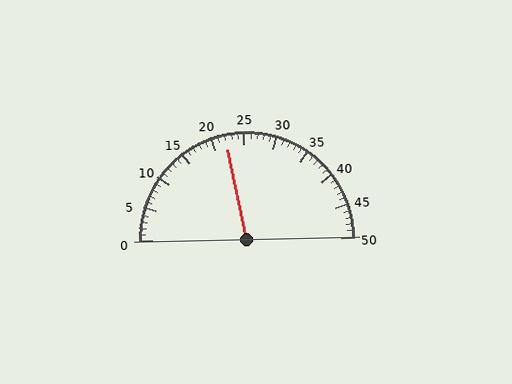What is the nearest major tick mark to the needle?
The nearest major tick mark is 20.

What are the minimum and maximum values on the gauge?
The gauge ranges from 0 to 50.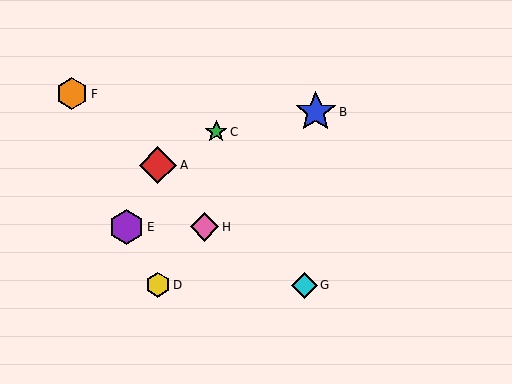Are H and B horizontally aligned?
No, H is at y≈227 and B is at y≈112.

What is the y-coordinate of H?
Object H is at y≈227.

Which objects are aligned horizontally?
Objects E, H are aligned horizontally.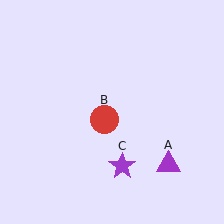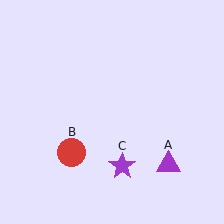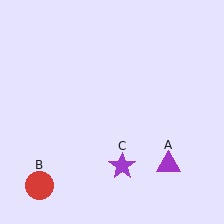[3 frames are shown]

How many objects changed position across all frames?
1 object changed position: red circle (object B).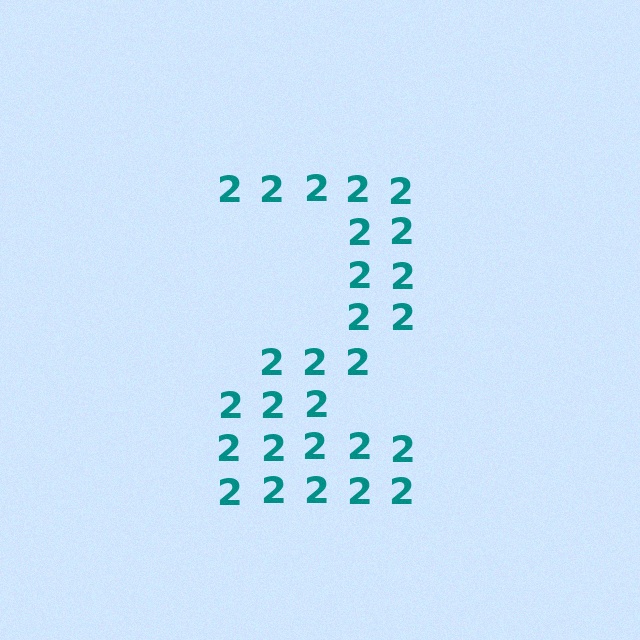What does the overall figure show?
The overall figure shows the digit 2.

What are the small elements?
The small elements are digit 2's.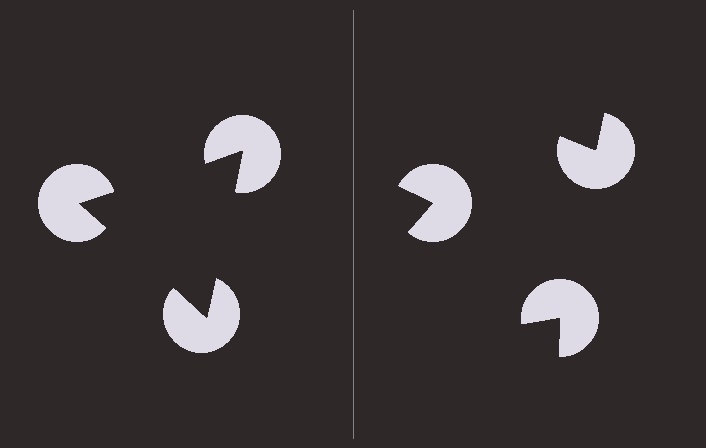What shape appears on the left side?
An illusory triangle.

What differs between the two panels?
The pac-man discs are positioned identically on both sides; only the wedge orientations differ. On the left they align to a triangle; on the right they are misaligned.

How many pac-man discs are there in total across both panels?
6 — 3 on each side.